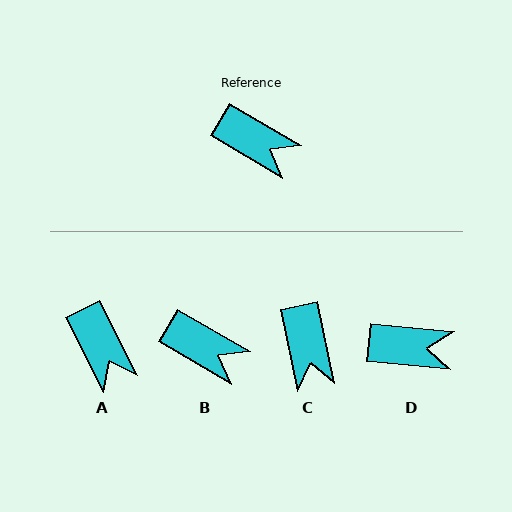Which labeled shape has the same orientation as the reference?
B.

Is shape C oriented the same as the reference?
No, it is off by about 48 degrees.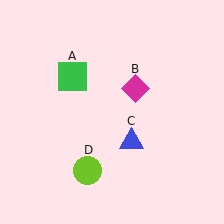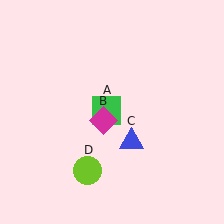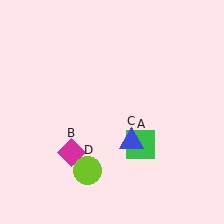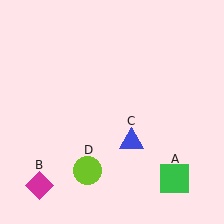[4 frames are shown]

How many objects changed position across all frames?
2 objects changed position: green square (object A), magenta diamond (object B).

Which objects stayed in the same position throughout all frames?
Blue triangle (object C) and lime circle (object D) remained stationary.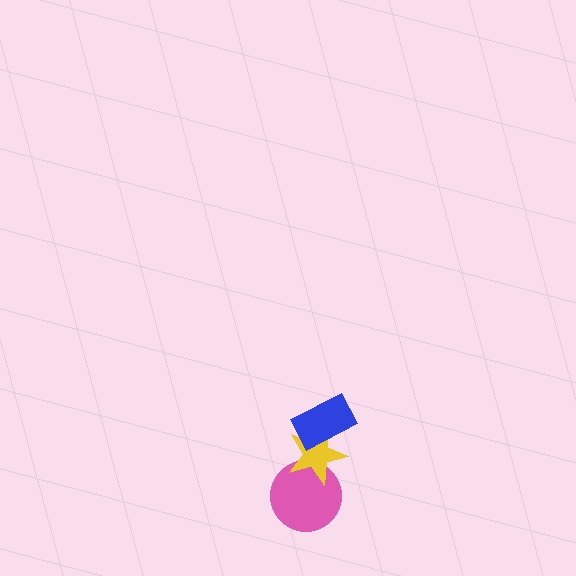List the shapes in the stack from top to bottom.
From top to bottom: the blue rectangle, the yellow star, the pink circle.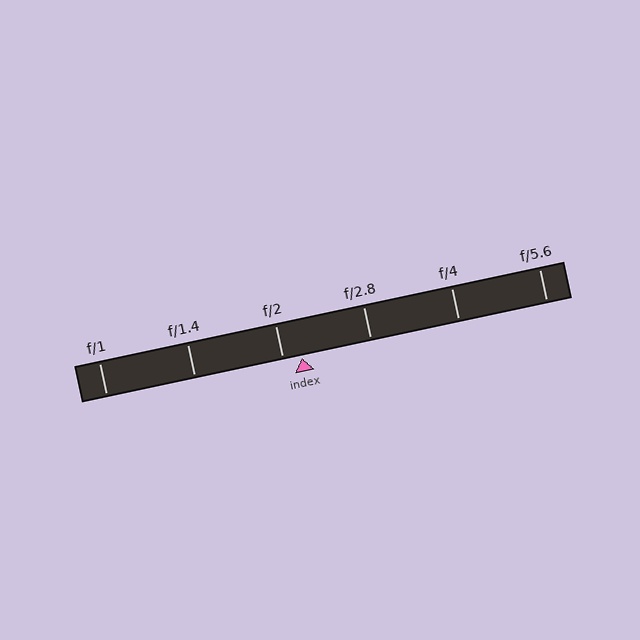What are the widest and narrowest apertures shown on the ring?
The widest aperture shown is f/1 and the narrowest is f/5.6.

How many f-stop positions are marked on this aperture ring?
There are 6 f-stop positions marked.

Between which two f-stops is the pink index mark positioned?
The index mark is between f/2 and f/2.8.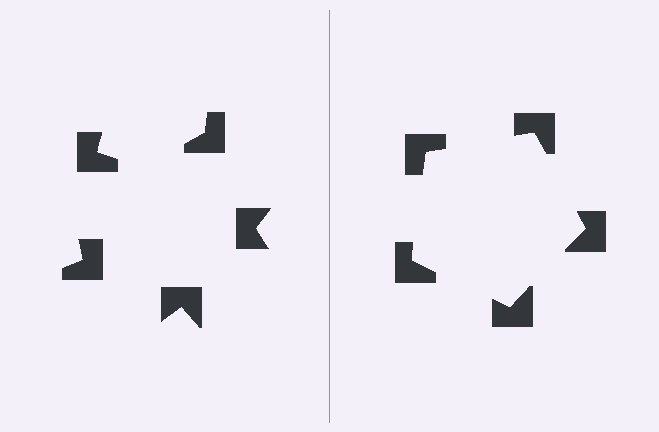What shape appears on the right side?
An illusory pentagon.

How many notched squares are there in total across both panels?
10 — 5 on each side.